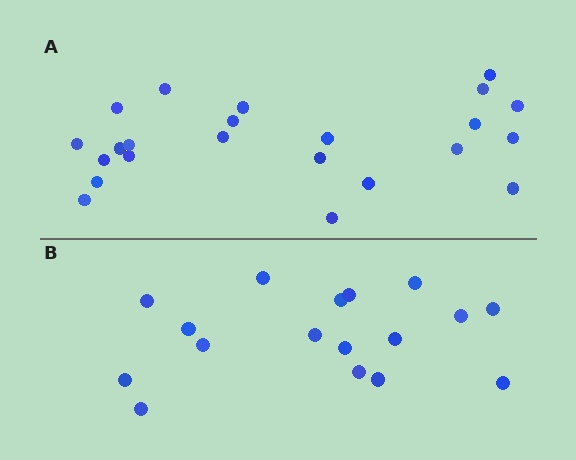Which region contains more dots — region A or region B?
Region A (the top region) has more dots.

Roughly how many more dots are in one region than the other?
Region A has about 6 more dots than region B.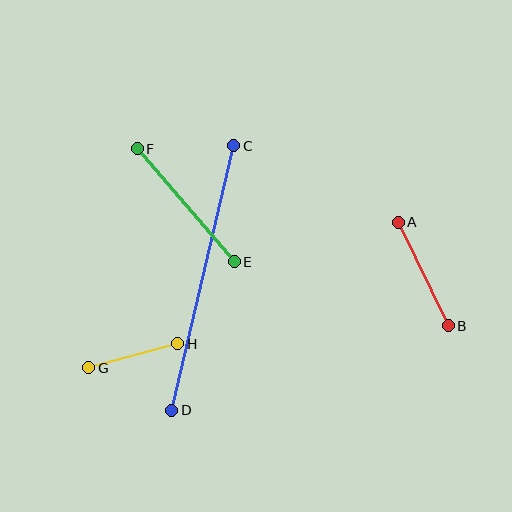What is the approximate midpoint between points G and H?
The midpoint is at approximately (133, 356) pixels.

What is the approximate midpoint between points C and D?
The midpoint is at approximately (203, 278) pixels.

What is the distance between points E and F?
The distance is approximately 149 pixels.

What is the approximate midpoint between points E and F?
The midpoint is at approximately (186, 205) pixels.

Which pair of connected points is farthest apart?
Points C and D are farthest apart.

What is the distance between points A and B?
The distance is approximately 114 pixels.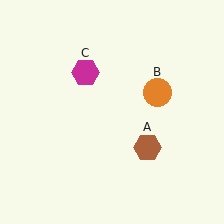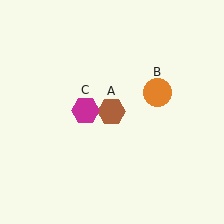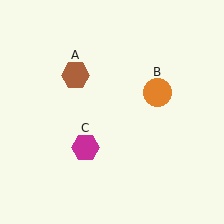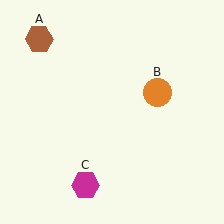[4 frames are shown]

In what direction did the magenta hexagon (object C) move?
The magenta hexagon (object C) moved down.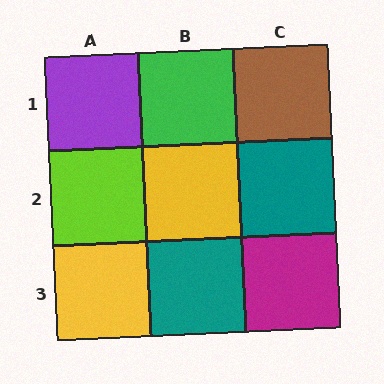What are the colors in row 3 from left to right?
Yellow, teal, magenta.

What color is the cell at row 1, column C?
Brown.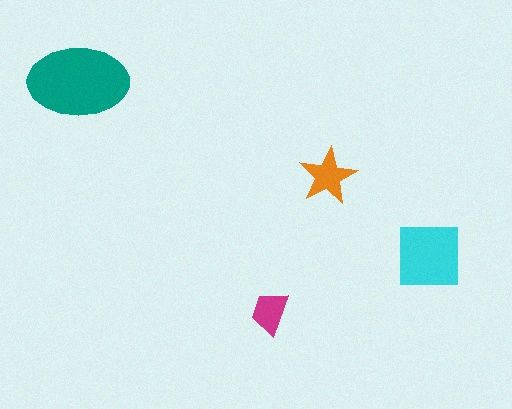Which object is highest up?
The teal ellipse is topmost.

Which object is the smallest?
The magenta trapezoid.